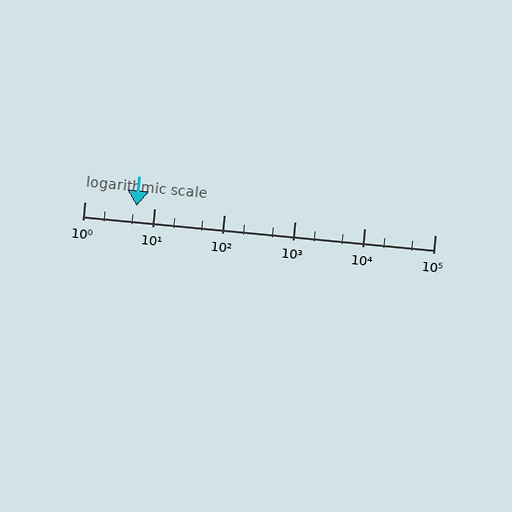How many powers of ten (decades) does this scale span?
The scale spans 5 decades, from 1 to 100000.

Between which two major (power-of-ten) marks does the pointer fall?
The pointer is between 1 and 10.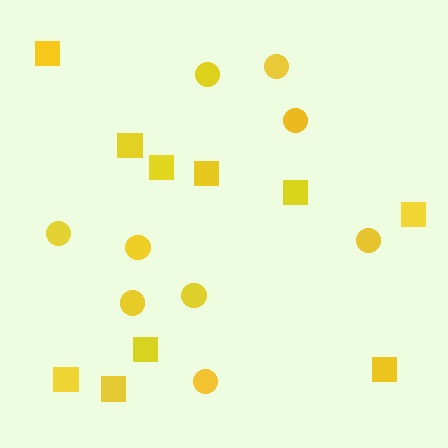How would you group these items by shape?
There are 2 groups: one group of circles (9) and one group of squares (10).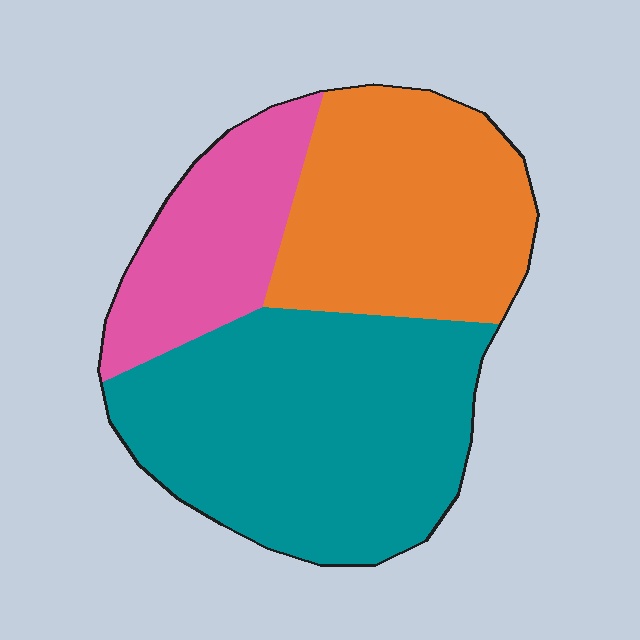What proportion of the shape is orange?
Orange covers around 35% of the shape.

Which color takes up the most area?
Teal, at roughly 45%.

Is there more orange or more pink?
Orange.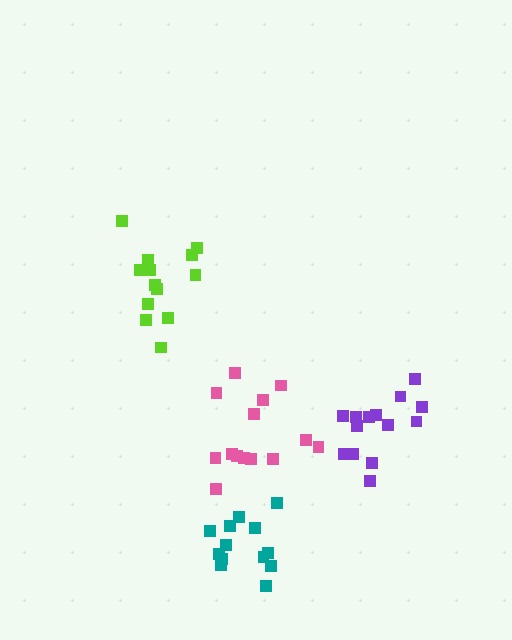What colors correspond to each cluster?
The clusters are colored: teal, pink, lime, purple.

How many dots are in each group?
Group 1: 13 dots, Group 2: 14 dots, Group 3: 13 dots, Group 4: 14 dots (54 total).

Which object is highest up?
The lime cluster is topmost.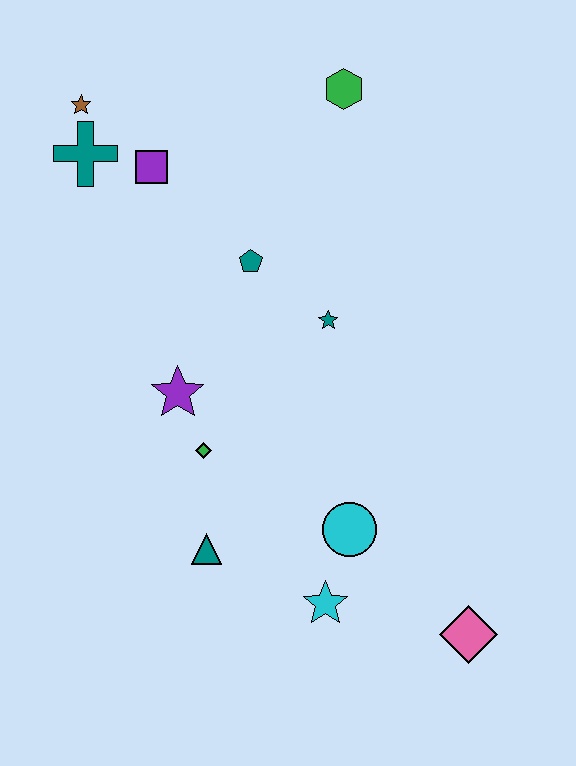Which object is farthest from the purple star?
The pink diamond is farthest from the purple star.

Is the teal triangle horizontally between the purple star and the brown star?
No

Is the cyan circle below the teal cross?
Yes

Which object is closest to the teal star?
The teal pentagon is closest to the teal star.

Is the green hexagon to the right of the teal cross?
Yes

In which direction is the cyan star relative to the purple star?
The cyan star is below the purple star.